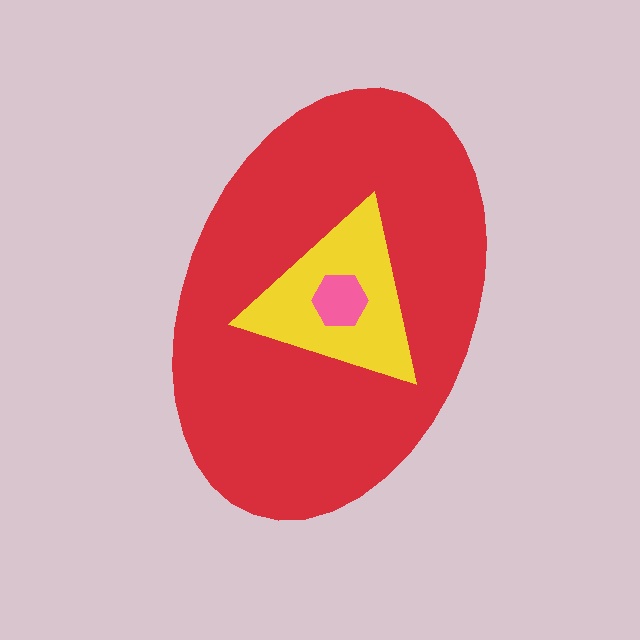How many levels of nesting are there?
3.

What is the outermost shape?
The red ellipse.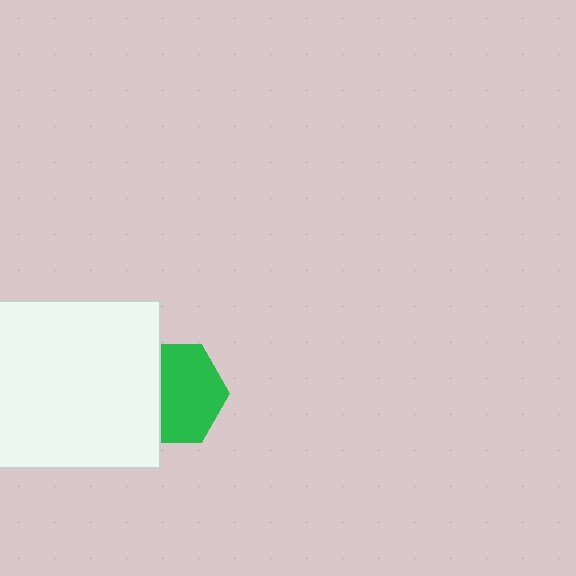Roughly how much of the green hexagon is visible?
About half of it is visible (roughly 64%).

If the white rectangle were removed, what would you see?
You would see the complete green hexagon.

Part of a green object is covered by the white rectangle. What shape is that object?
It is a hexagon.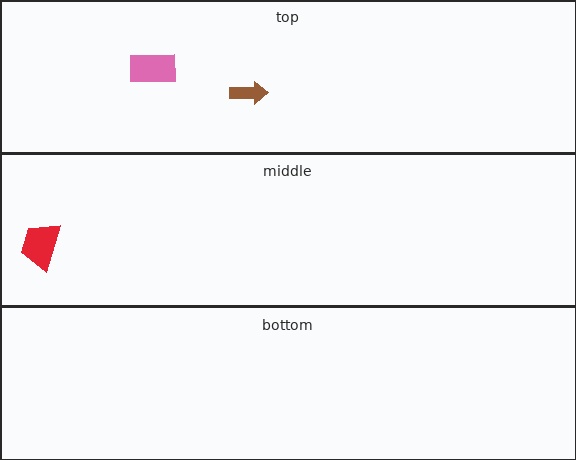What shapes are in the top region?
The pink rectangle, the brown arrow.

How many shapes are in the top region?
2.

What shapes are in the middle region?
The red trapezoid.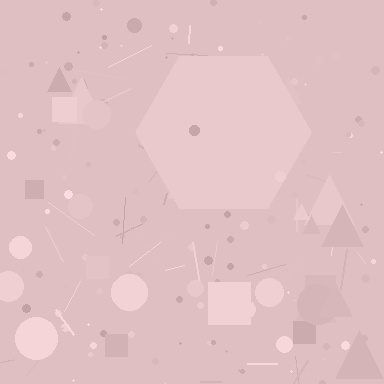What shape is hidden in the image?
A hexagon is hidden in the image.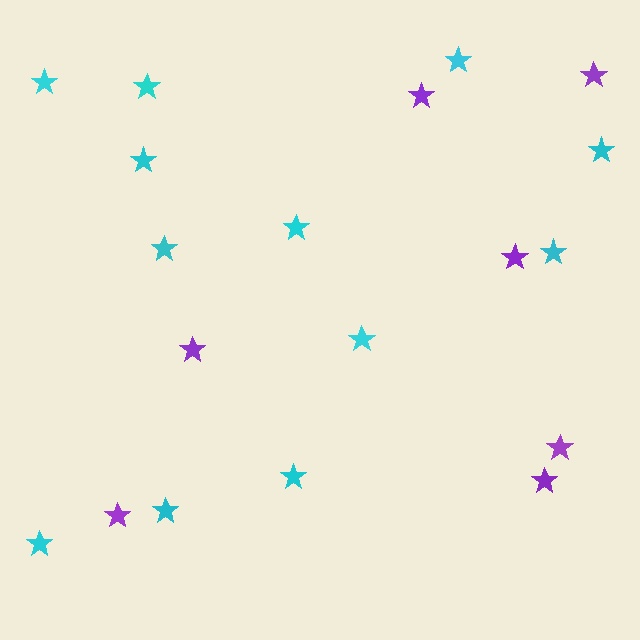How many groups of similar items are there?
There are 2 groups: one group of purple stars (7) and one group of cyan stars (12).